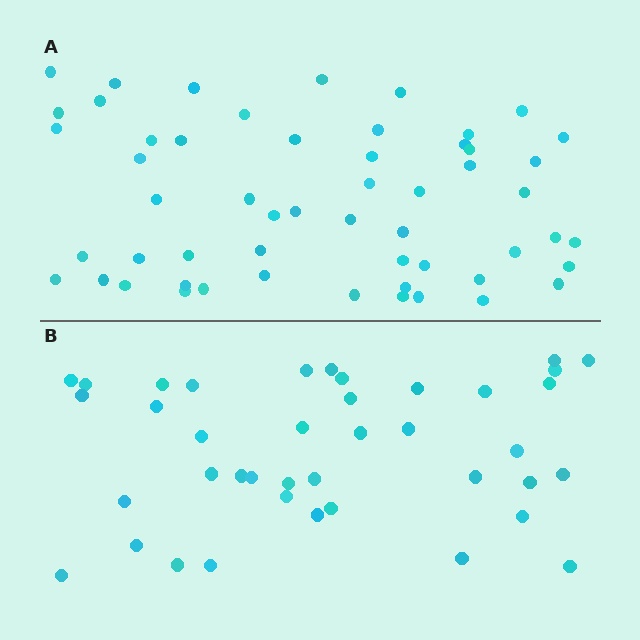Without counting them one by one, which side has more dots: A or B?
Region A (the top region) has more dots.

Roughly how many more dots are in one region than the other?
Region A has approximately 15 more dots than region B.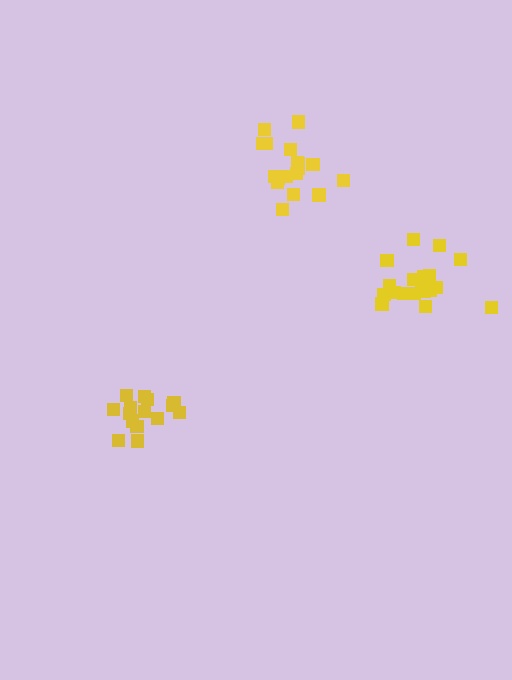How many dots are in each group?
Group 1: 15 dots, Group 2: 18 dots, Group 3: 20 dots (53 total).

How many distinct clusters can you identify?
There are 3 distinct clusters.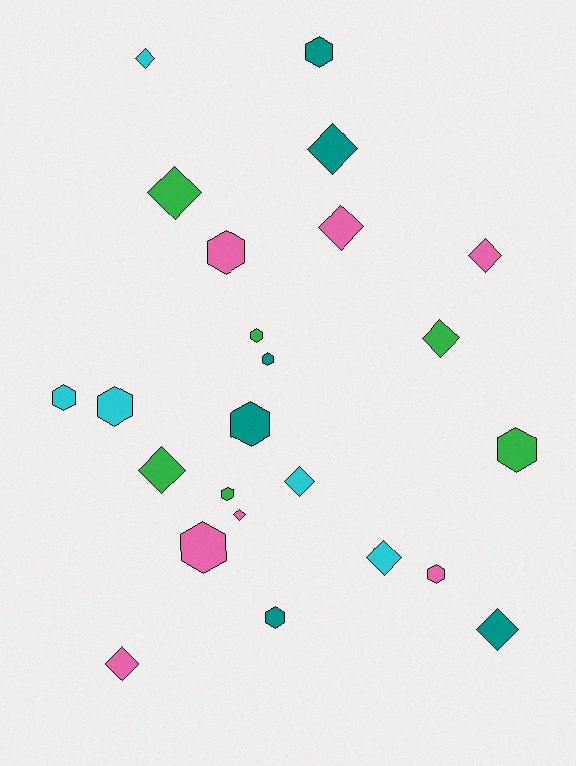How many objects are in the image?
There are 24 objects.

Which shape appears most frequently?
Hexagon, with 12 objects.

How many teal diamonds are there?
There are 2 teal diamonds.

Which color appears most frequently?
Pink, with 7 objects.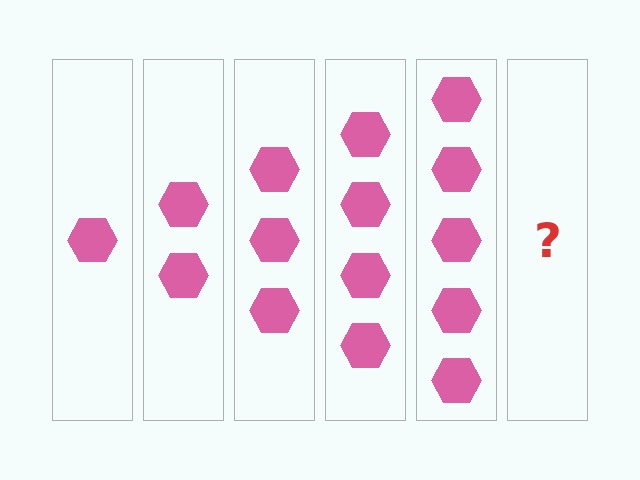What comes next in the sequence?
The next element should be 6 hexagons.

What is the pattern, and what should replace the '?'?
The pattern is that each step adds one more hexagon. The '?' should be 6 hexagons.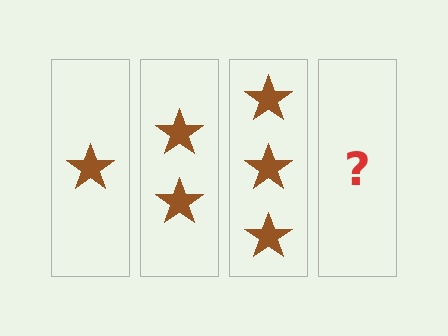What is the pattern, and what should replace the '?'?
The pattern is that each step adds one more star. The '?' should be 4 stars.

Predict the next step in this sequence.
The next step is 4 stars.